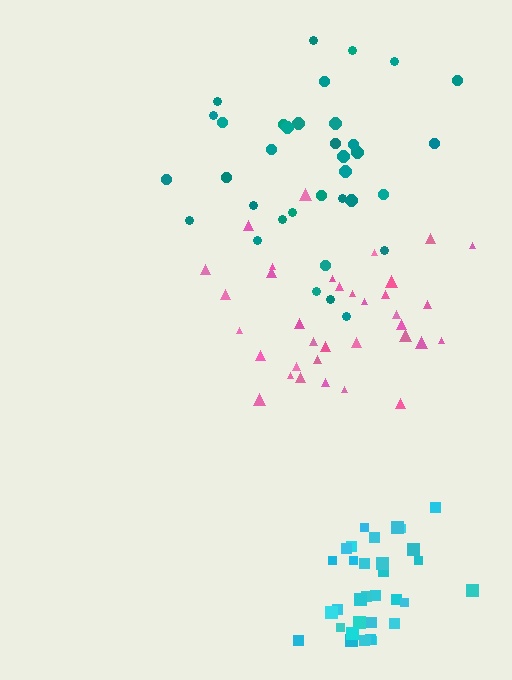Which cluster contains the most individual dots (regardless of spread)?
Teal (35).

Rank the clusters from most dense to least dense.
cyan, pink, teal.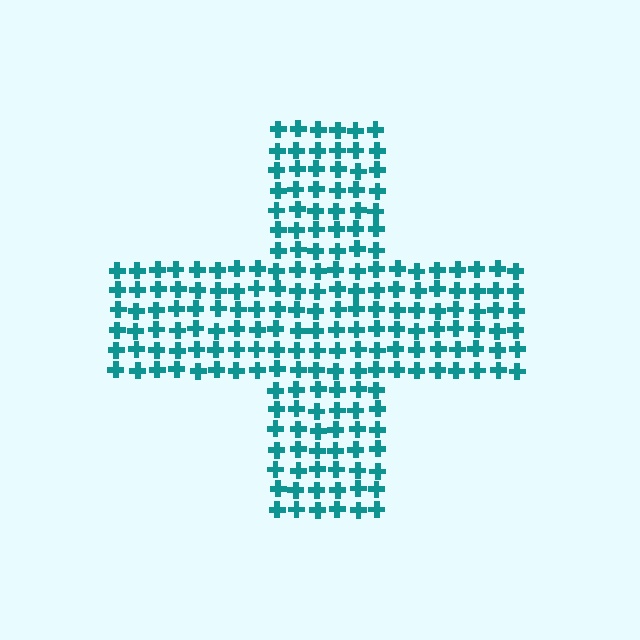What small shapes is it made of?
It is made of small crosses.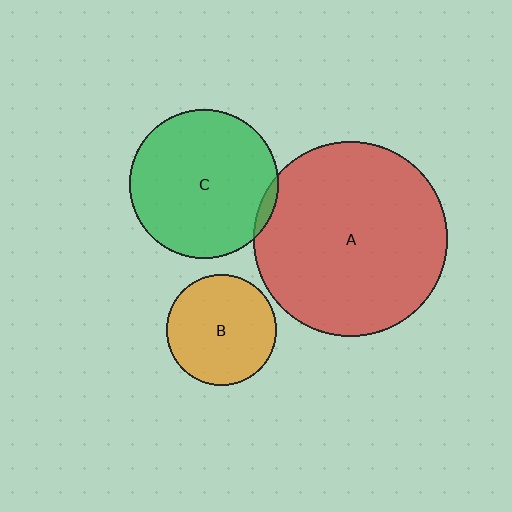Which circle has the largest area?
Circle A (red).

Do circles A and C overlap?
Yes.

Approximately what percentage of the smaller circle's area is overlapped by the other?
Approximately 5%.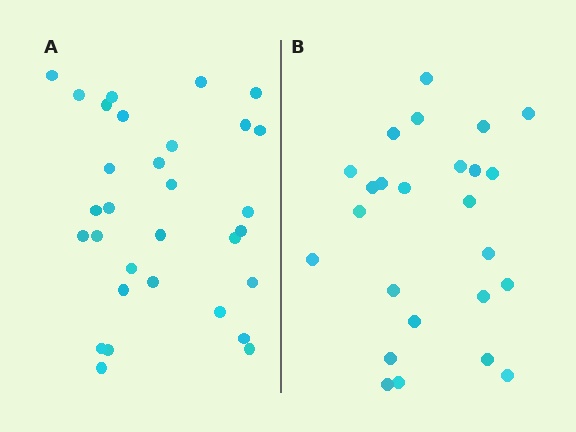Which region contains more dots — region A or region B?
Region A (the left region) has more dots.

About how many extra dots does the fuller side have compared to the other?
Region A has about 6 more dots than region B.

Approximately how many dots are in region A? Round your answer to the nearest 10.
About 30 dots. (The exact count is 31, which rounds to 30.)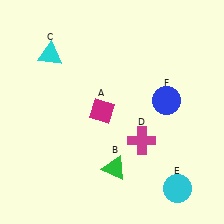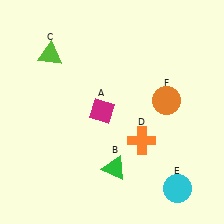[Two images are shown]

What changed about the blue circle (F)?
In Image 1, F is blue. In Image 2, it changed to orange.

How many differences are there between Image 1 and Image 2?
There are 3 differences between the two images.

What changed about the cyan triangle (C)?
In Image 1, C is cyan. In Image 2, it changed to lime.